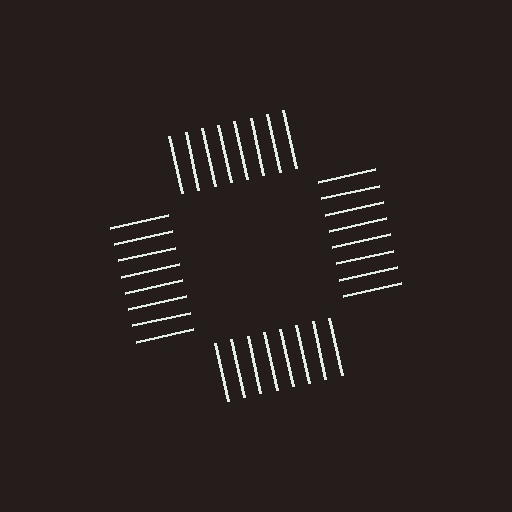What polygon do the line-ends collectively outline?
An illusory square — the line segments terminate on its edges but no continuous stroke is drawn.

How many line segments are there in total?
32 — 8 along each of the 4 edges.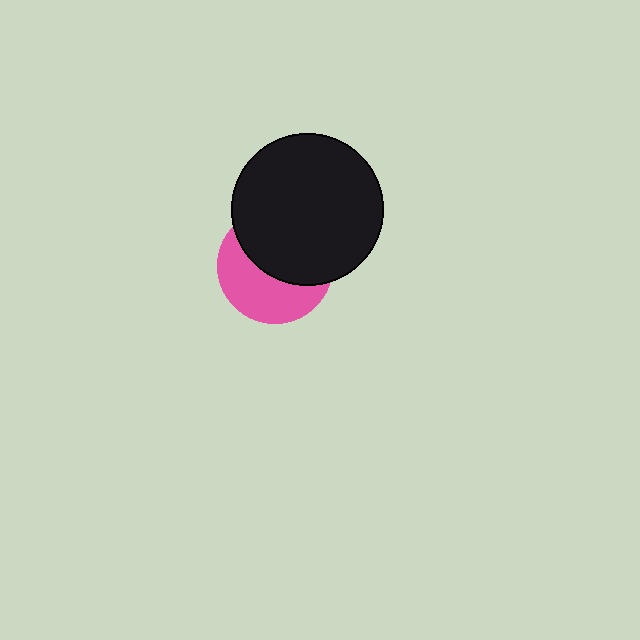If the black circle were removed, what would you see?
You would see the complete pink circle.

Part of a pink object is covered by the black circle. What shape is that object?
It is a circle.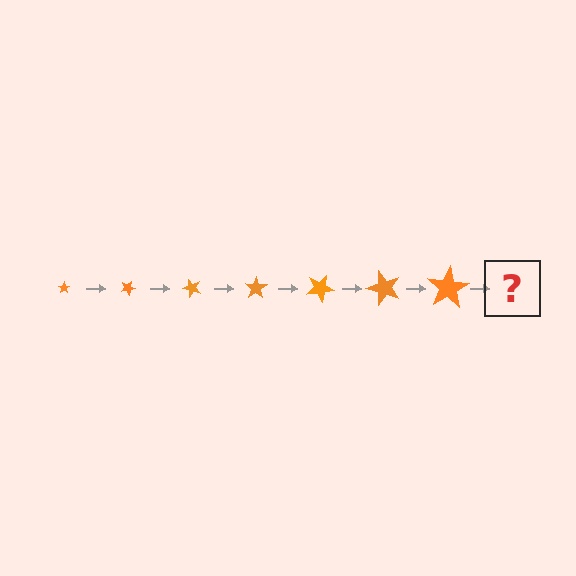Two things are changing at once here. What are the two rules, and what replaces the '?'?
The two rules are that the star grows larger each step and it rotates 25 degrees each step. The '?' should be a star, larger than the previous one and rotated 175 degrees from the start.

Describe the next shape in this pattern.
It should be a star, larger than the previous one and rotated 175 degrees from the start.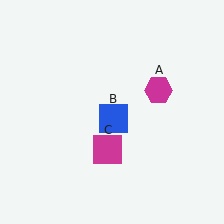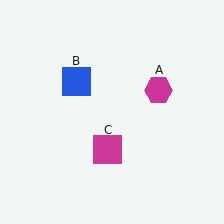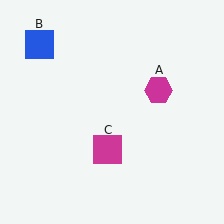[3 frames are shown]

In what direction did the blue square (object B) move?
The blue square (object B) moved up and to the left.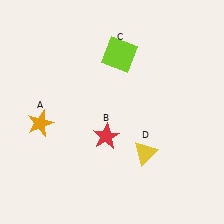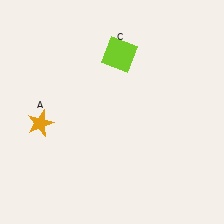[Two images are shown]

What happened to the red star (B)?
The red star (B) was removed in Image 2. It was in the bottom-left area of Image 1.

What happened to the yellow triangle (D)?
The yellow triangle (D) was removed in Image 2. It was in the bottom-right area of Image 1.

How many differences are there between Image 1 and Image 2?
There are 2 differences between the two images.